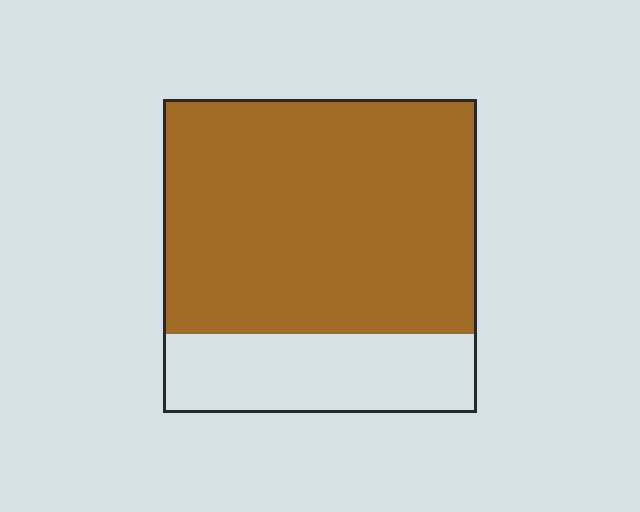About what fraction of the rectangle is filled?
About three quarters (3/4).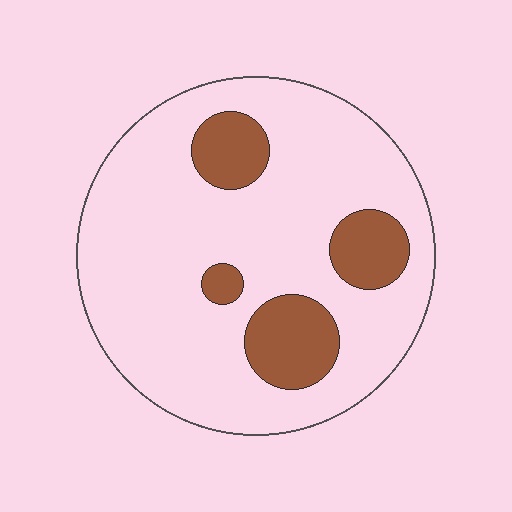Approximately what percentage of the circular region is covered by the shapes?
Approximately 20%.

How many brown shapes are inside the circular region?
4.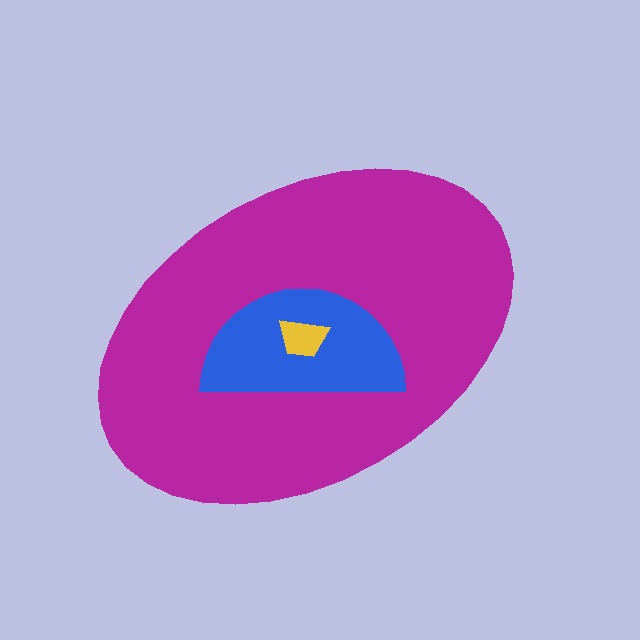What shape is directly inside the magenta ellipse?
The blue semicircle.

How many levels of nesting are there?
3.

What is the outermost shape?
The magenta ellipse.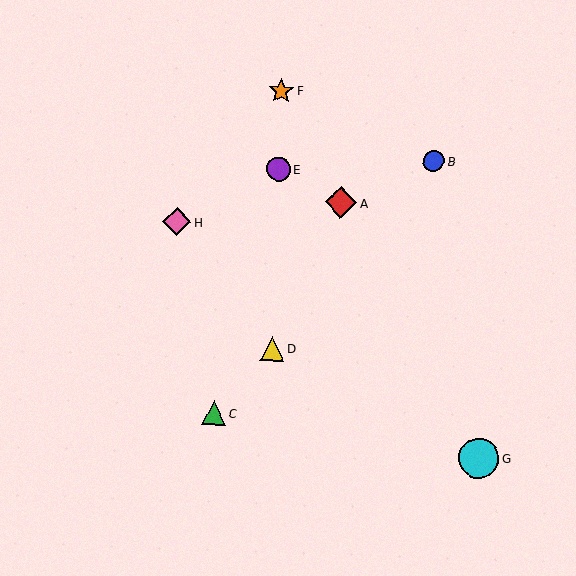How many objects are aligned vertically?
3 objects (D, E, F) are aligned vertically.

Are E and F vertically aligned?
Yes, both are at x≈279.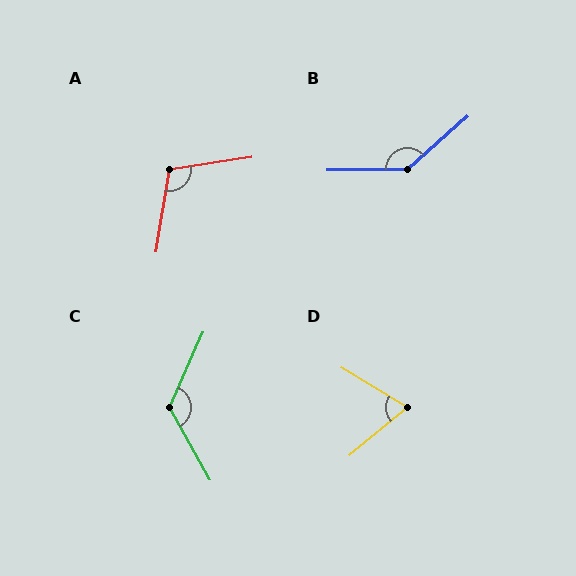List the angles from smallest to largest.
D (71°), A (108°), C (127°), B (139°).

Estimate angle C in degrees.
Approximately 127 degrees.